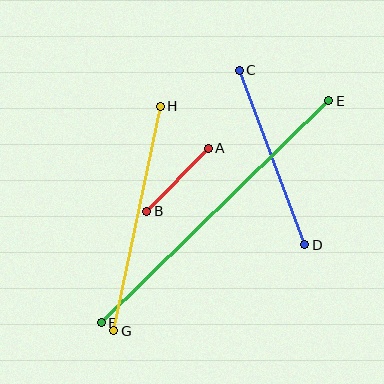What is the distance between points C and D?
The distance is approximately 186 pixels.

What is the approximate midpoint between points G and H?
The midpoint is at approximately (137, 219) pixels.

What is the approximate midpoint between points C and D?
The midpoint is at approximately (272, 157) pixels.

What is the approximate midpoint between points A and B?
The midpoint is at approximately (178, 180) pixels.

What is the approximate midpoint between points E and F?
The midpoint is at approximately (215, 212) pixels.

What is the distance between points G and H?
The distance is approximately 229 pixels.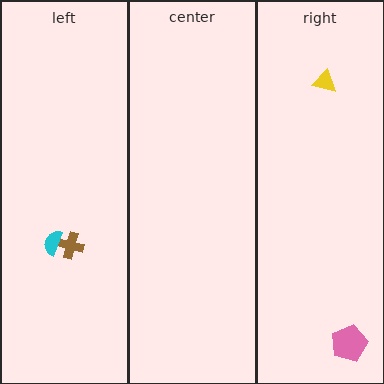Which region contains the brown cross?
The left region.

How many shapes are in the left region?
2.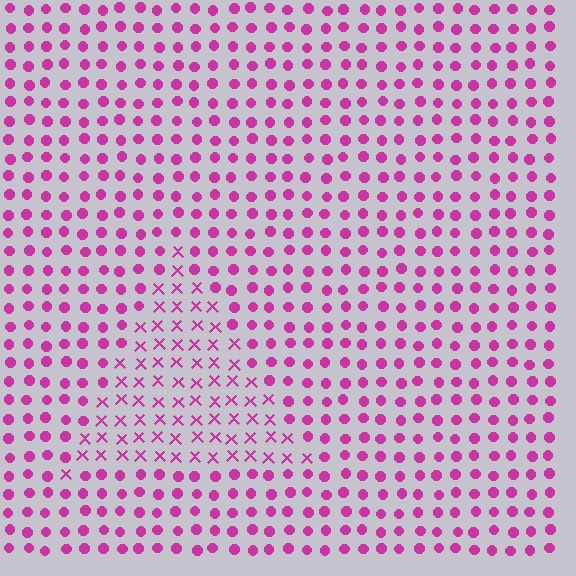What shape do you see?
I see a triangle.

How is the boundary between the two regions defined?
The boundary is defined by a change in element shape: X marks inside vs. circles outside. All elements share the same color and spacing.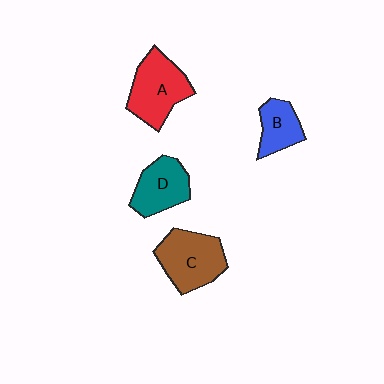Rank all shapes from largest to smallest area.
From largest to smallest: A (red), C (brown), D (teal), B (blue).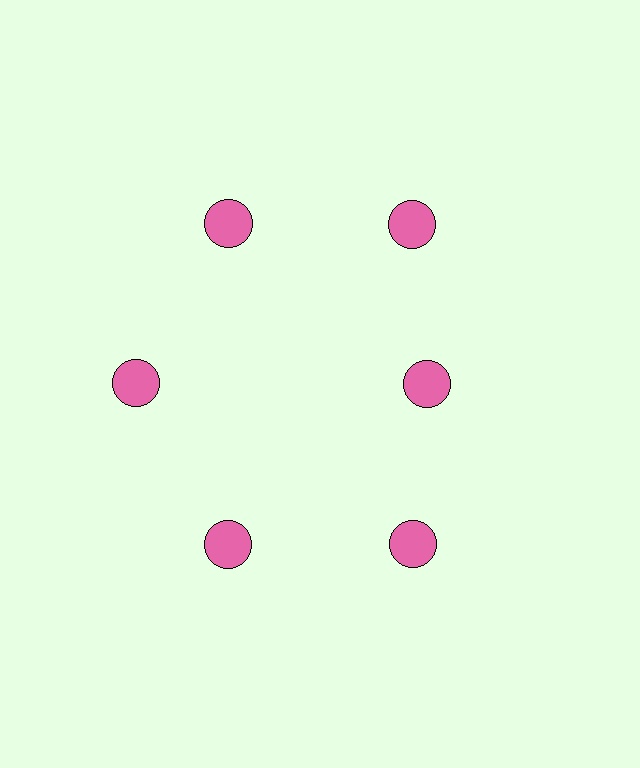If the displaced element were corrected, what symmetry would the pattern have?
It would have 6-fold rotational symmetry — the pattern would map onto itself every 60 degrees.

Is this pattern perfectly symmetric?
No. The 6 pink circles are arranged in a ring, but one element near the 3 o'clock position is pulled inward toward the center, breaking the 6-fold rotational symmetry.